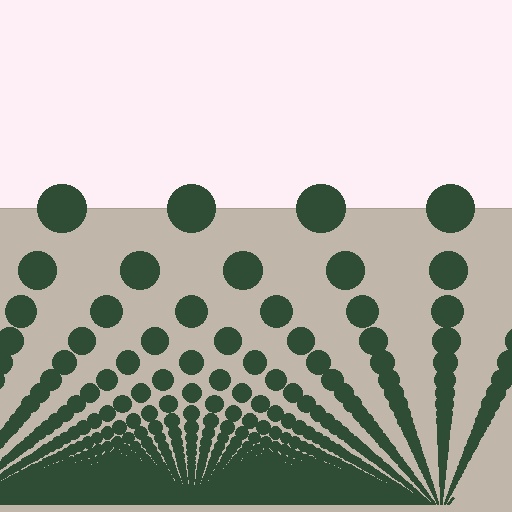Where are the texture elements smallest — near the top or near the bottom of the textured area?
Near the bottom.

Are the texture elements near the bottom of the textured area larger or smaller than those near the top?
Smaller. The gradient is inverted — elements near the bottom are smaller and denser.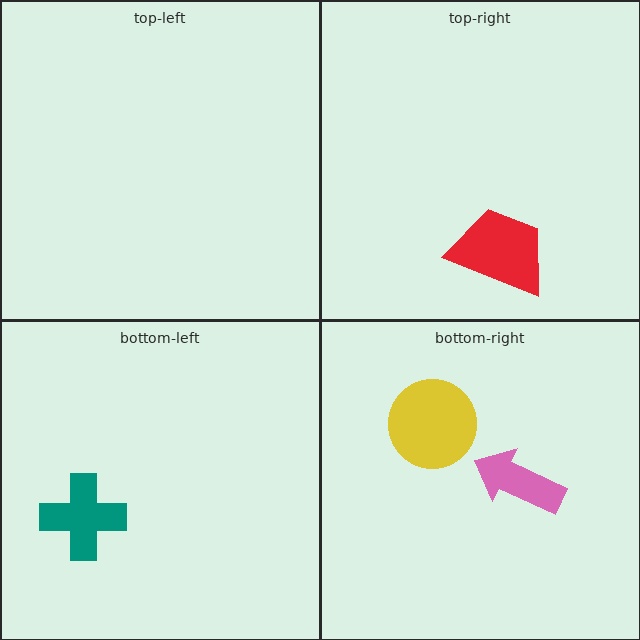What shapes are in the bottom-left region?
The teal cross.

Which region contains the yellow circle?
The bottom-right region.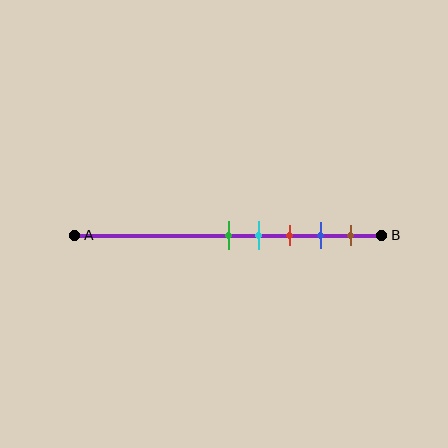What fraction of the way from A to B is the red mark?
The red mark is approximately 70% (0.7) of the way from A to B.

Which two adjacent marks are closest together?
The green and cyan marks are the closest adjacent pair.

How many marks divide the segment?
There are 5 marks dividing the segment.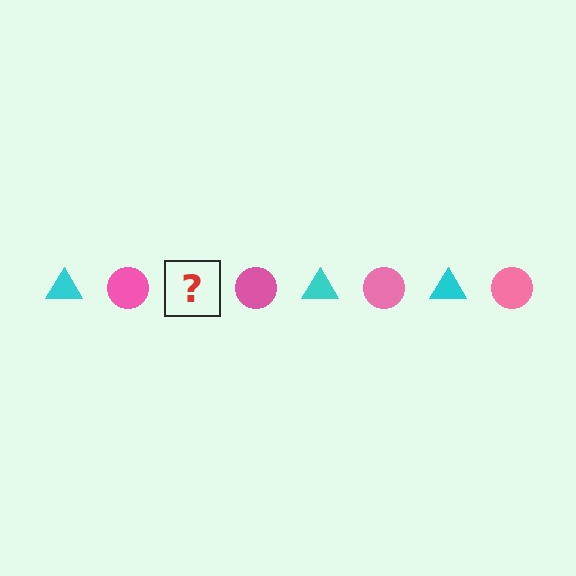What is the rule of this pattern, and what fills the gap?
The rule is that the pattern alternates between cyan triangle and pink circle. The gap should be filled with a cyan triangle.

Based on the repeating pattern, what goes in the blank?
The blank should be a cyan triangle.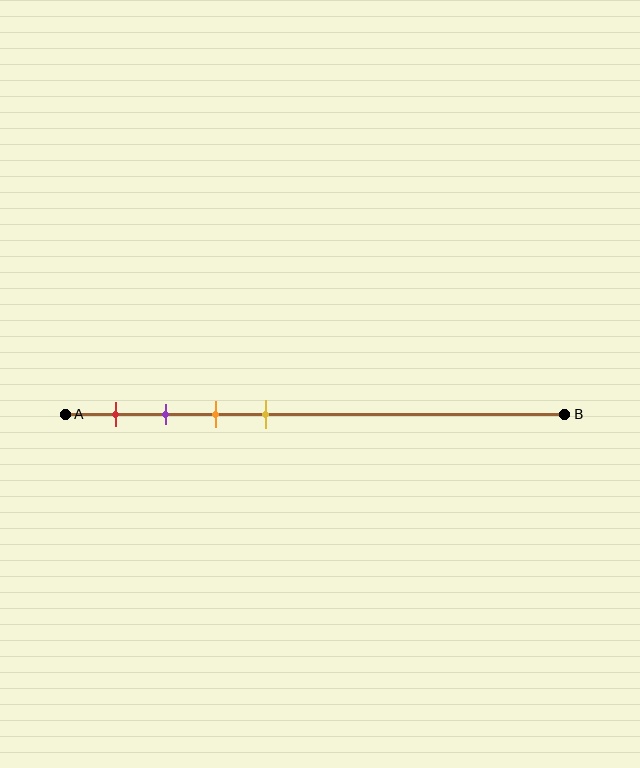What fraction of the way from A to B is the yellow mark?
The yellow mark is approximately 40% (0.4) of the way from A to B.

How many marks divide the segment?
There are 4 marks dividing the segment.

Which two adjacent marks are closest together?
The purple and orange marks are the closest adjacent pair.